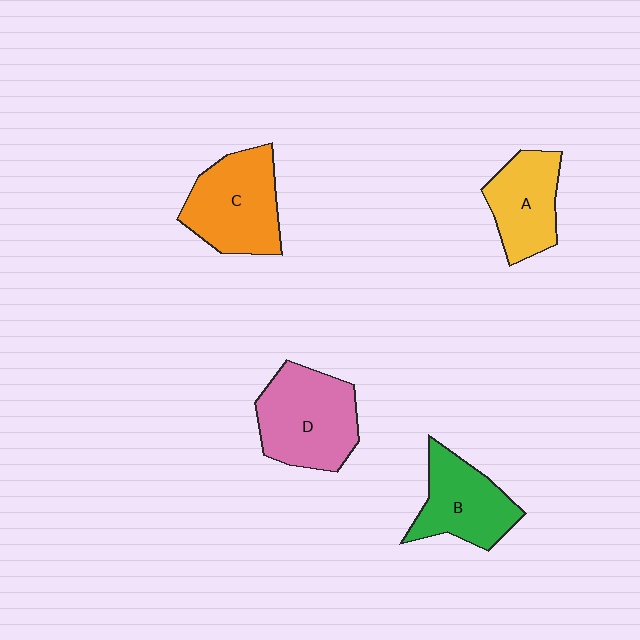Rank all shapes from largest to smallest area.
From largest to smallest: D (pink), C (orange), B (green), A (yellow).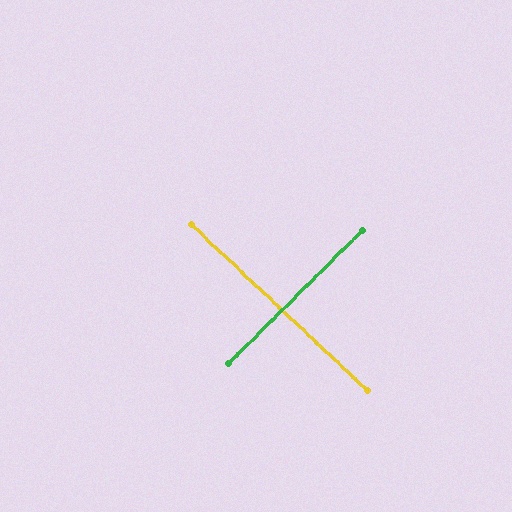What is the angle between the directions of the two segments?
Approximately 88 degrees.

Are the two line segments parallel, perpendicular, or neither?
Perpendicular — they meet at approximately 88°.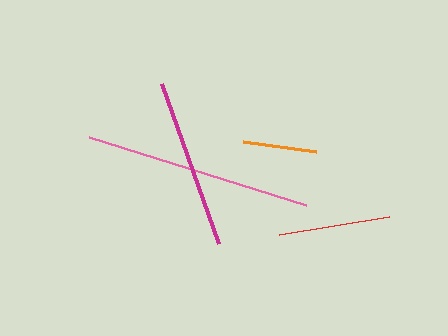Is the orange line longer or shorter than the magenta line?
The magenta line is longer than the orange line.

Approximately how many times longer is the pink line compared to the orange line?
The pink line is approximately 3.1 times the length of the orange line.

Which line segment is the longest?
The pink line is the longest at approximately 227 pixels.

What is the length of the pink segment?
The pink segment is approximately 227 pixels long.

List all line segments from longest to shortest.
From longest to shortest: pink, magenta, red, orange.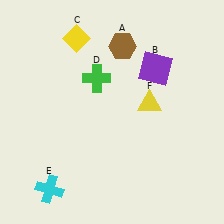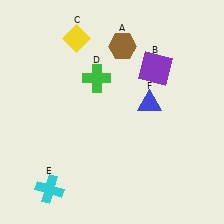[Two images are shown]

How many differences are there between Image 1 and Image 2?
There is 1 difference between the two images.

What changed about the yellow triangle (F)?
In Image 1, F is yellow. In Image 2, it changed to blue.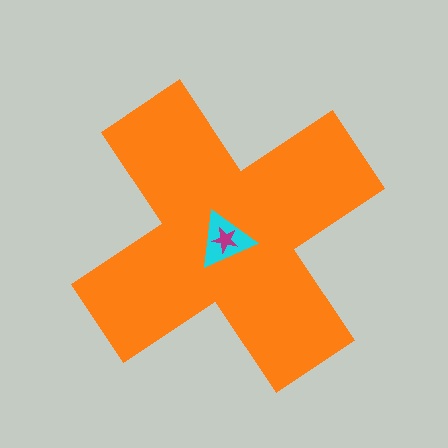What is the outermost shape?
The orange cross.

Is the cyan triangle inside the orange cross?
Yes.